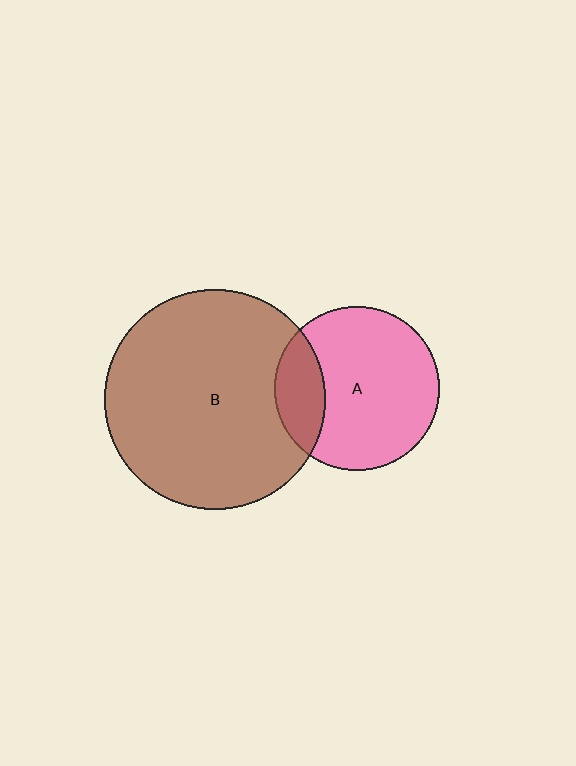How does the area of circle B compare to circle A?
Approximately 1.8 times.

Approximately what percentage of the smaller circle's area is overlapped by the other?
Approximately 20%.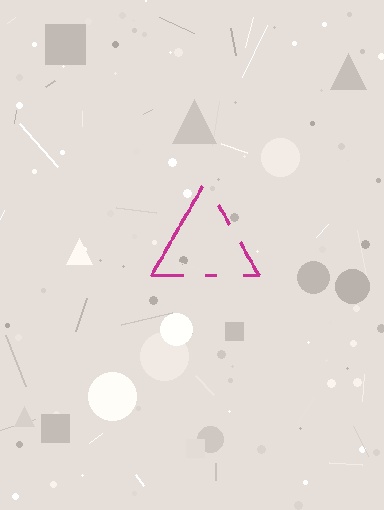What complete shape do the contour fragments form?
The contour fragments form a triangle.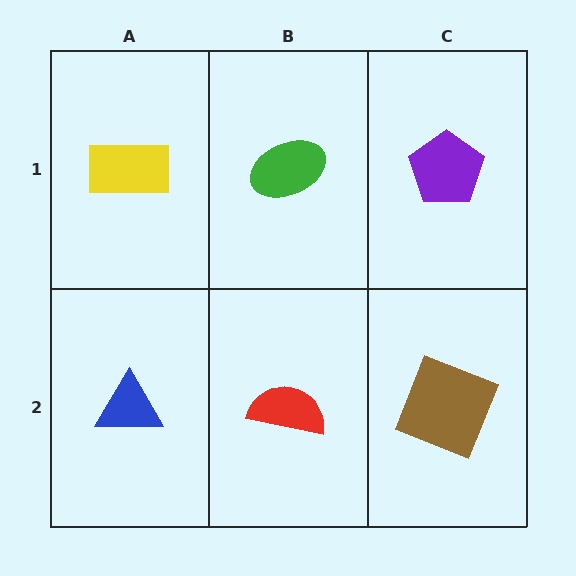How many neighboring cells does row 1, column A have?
2.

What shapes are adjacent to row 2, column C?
A purple pentagon (row 1, column C), a red semicircle (row 2, column B).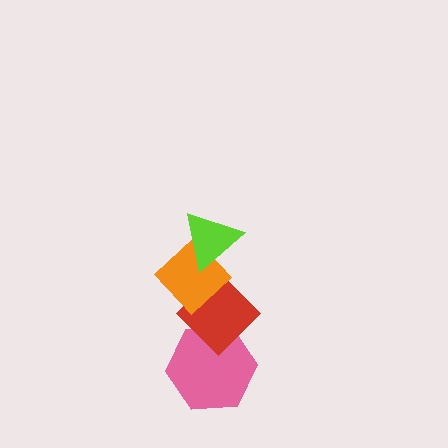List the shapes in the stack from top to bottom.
From top to bottom: the lime triangle, the orange diamond, the red diamond, the pink hexagon.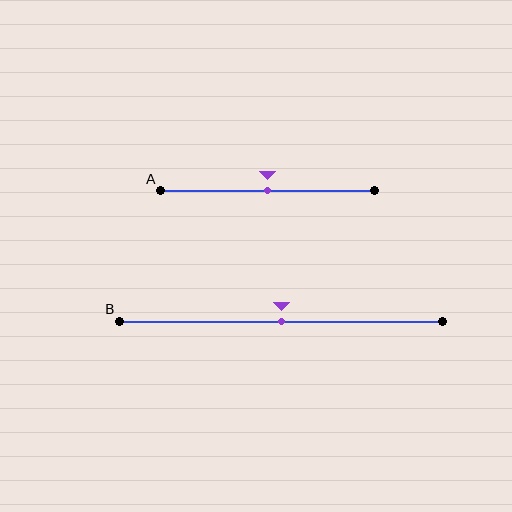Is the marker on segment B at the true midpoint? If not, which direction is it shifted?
Yes, the marker on segment B is at the true midpoint.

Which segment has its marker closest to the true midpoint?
Segment A has its marker closest to the true midpoint.